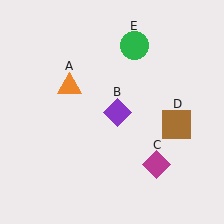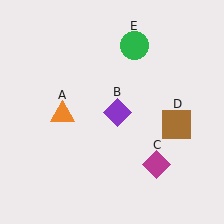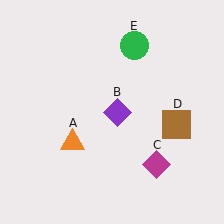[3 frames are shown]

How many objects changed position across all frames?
1 object changed position: orange triangle (object A).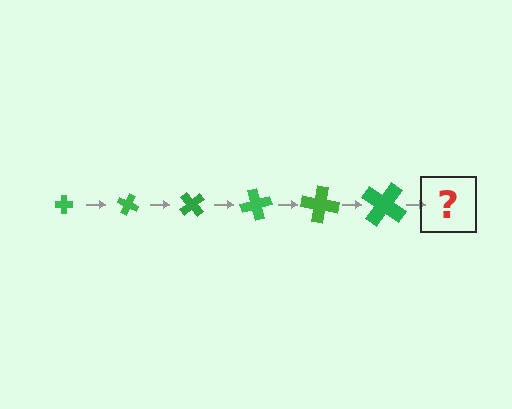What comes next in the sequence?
The next element should be a cross, larger than the previous one and rotated 150 degrees from the start.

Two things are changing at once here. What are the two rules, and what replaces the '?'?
The two rules are that the cross grows larger each step and it rotates 25 degrees each step. The '?' should be a cross, larger than the previous one and rotated 150 degrees from the start.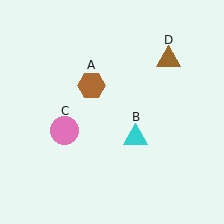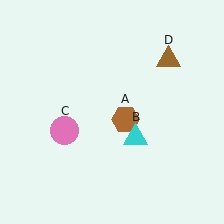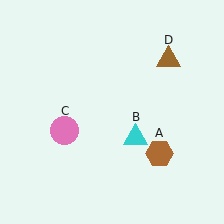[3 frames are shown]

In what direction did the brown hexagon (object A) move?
The brown hexagon (object A) moved down and to the right.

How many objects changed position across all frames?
1 object changed position: brown hexagon (object A).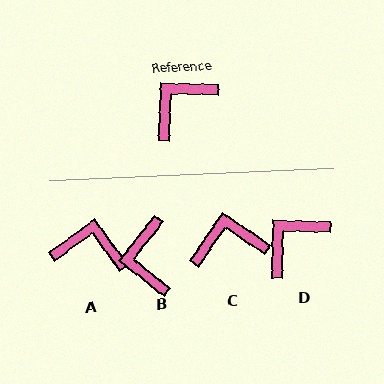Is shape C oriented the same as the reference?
No, it is off by about 32 degrees.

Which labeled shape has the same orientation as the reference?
D.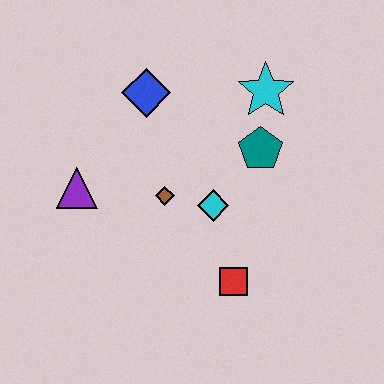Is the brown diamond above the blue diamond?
No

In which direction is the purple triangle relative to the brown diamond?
The purple triangle is to the left of the brown diamond.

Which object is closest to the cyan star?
The teal pentagon is closest to the cyan star.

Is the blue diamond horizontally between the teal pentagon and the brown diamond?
No